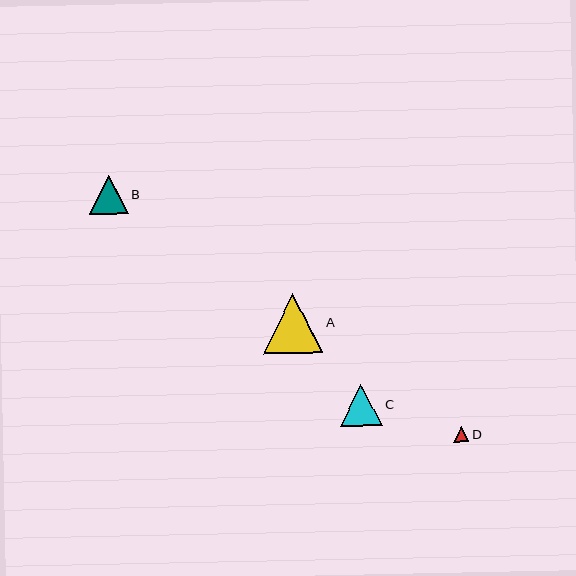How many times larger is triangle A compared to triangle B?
Triangle A is approximately 1.5 times the size of triangle B.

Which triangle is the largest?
Triangle A is the largest with a size of approximately 59 pixels.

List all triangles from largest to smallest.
From largest to smallest: A, C, B, D.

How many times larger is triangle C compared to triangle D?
Triangle C is approximately 2.7 times the size of triangle D.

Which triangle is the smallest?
Triangle D is the smallest with a size of approximately 16 pixels.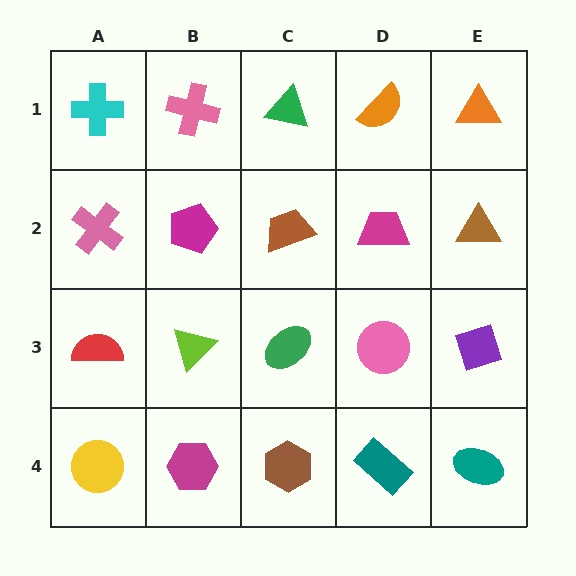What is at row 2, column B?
A magenta pentagon.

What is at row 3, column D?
A pink circle.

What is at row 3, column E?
A purple diamond.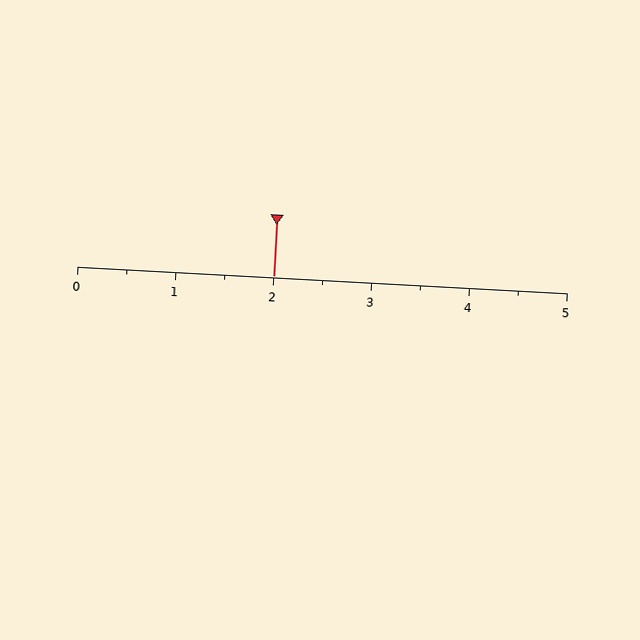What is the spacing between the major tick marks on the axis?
The major ticks are spaced 1 apart.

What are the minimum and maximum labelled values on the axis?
The axis runs from 0 to 5.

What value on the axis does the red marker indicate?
The marker indicates approximately 2.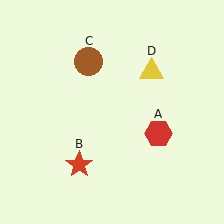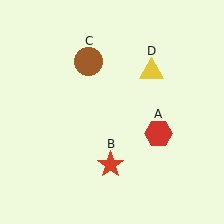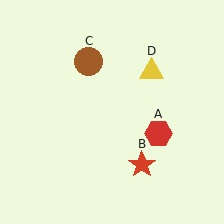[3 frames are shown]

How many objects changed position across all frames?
1 object changed position: red star (object B).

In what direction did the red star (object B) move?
The red star (object B) moved right.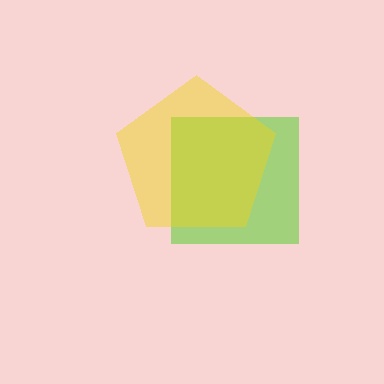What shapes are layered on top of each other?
The layered shapes are: a lime square, a yellow pentagon.